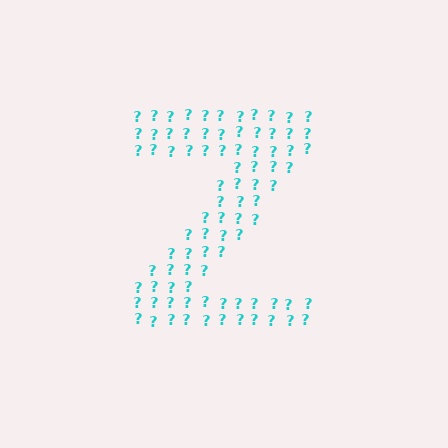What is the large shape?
The large shape is the letter Z.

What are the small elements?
The small elements are question marks.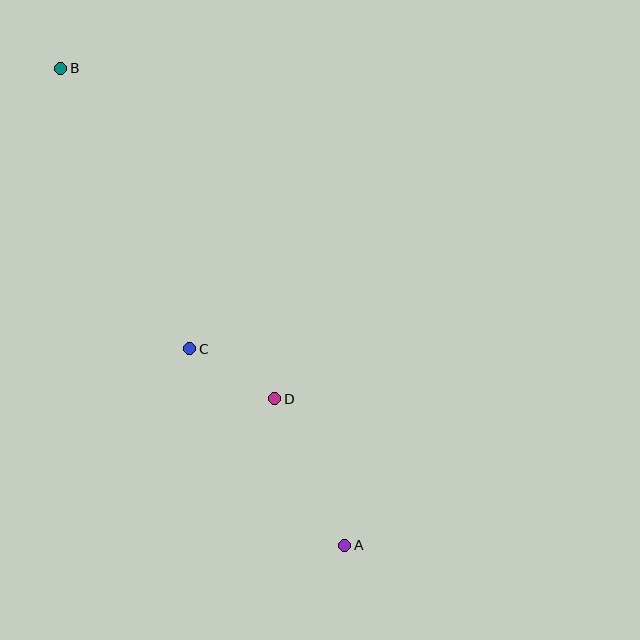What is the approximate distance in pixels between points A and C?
The distance between A and C is approximately 251 pixels.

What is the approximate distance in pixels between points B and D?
The distance between B and D is approximately 394 pixels.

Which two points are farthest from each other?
Points A and B are farthest from each other.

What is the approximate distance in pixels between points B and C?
The distance between B and C is approximately 309 pixels.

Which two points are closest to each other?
Points C and D are closest to each other.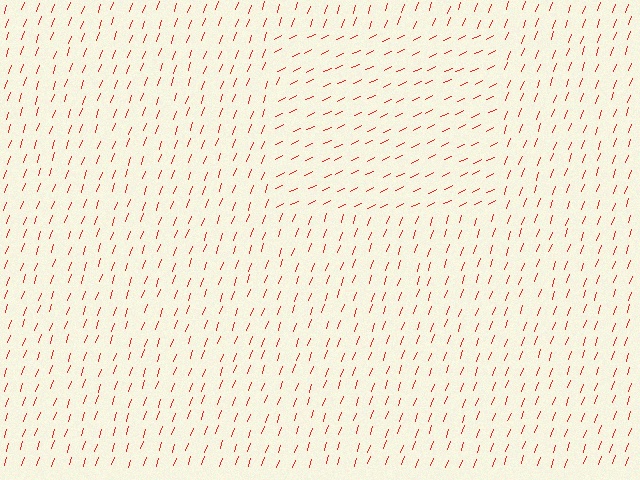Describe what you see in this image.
The image is filled with small red line segments. A rectangle region in the image has lines oriented differently from the surrounding lines, creating a visible texture boundary.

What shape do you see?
I see a rectangle.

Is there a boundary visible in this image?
Yes, there is a texture boundary formed by a change in line orientation.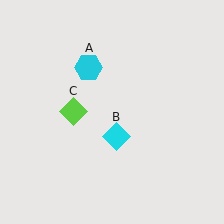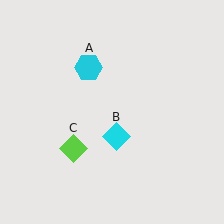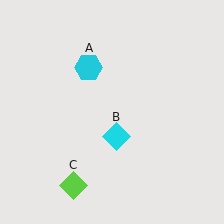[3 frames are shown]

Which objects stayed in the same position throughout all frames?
Cyan hexagon (object A) and cyan diamond (object B) remained stationary.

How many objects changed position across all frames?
1 object changed position: lime diamond (object C).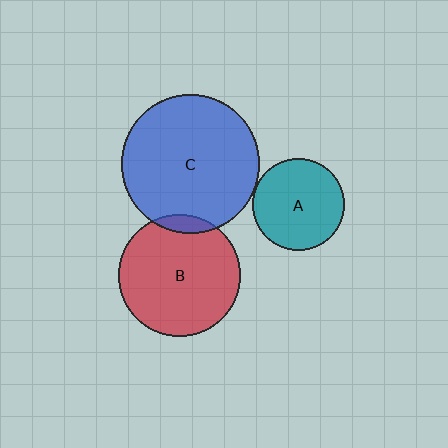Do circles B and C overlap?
Yes.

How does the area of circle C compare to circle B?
Approximately 1.3 times.